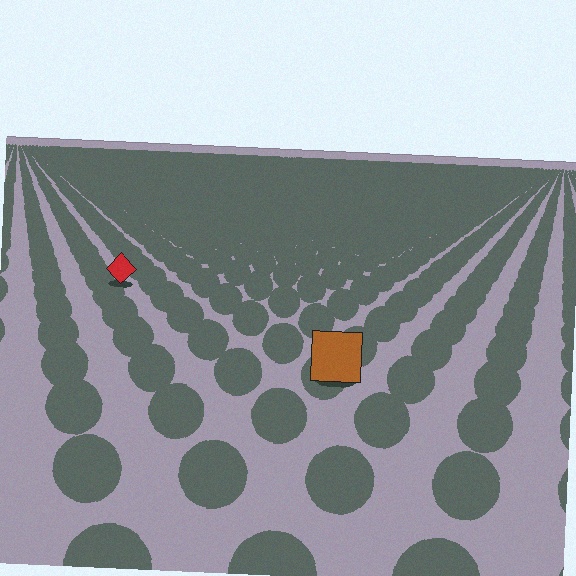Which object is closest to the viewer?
The brown square is closest. The texture marks near it are larger and more spread out.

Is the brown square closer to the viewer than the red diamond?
Yes. The brown square is closer — you can tell from the texture gradient: the ground texture is coarser near it.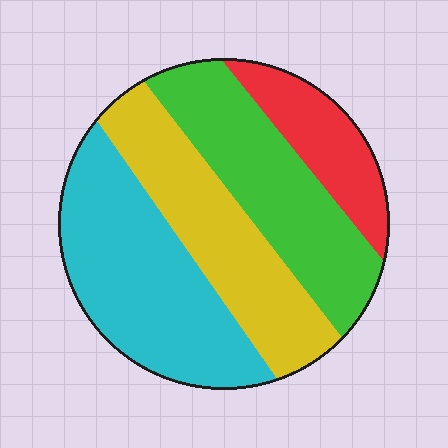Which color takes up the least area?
Red, at roughly 15%.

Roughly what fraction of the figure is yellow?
Yellow covers 26% of the figure.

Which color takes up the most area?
Cyan, at roughly 35%.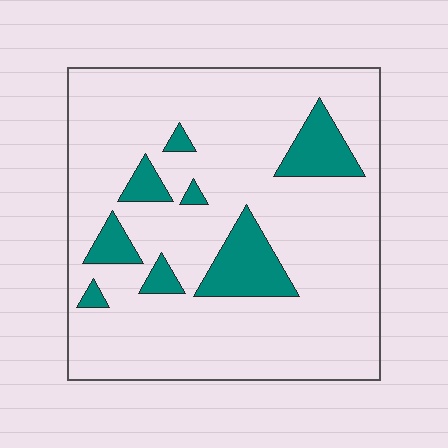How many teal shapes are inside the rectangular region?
8.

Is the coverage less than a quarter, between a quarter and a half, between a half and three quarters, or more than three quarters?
Less than a quarter.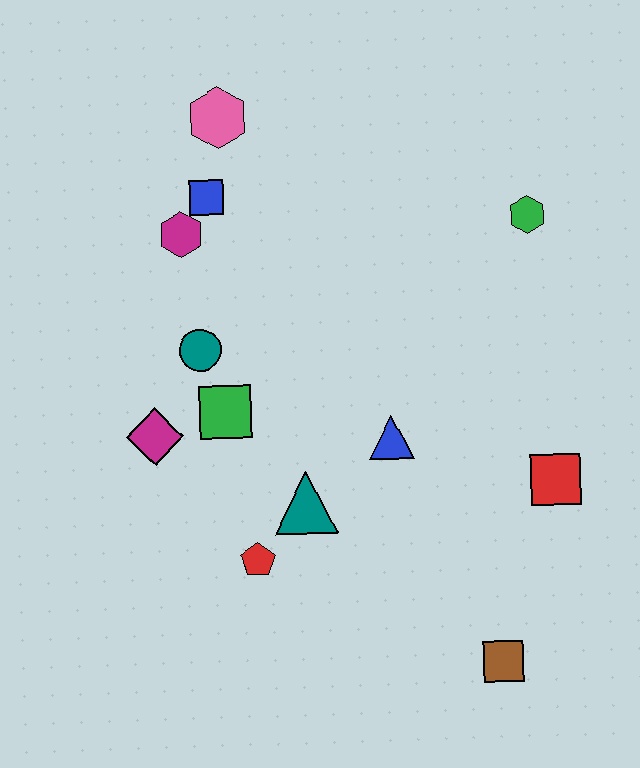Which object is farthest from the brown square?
The pink hexagon is farthest from the brown square.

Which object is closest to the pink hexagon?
The blue square is closest to the pink hexagon.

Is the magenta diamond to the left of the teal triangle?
Yes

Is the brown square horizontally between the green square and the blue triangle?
No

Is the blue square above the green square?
Yes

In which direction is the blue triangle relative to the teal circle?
The blue triangle is to the right of the teal circle.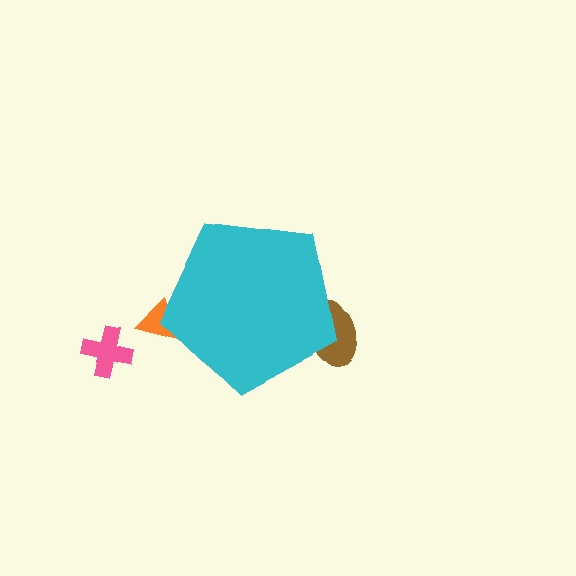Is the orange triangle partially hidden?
Yes, the orange triangle is partially hidden behind the cyan pentagon.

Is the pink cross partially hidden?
No, the pink cross is fully visible.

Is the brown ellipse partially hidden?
Yes, the brown ellipse is partially hidden behind the cyan pentagon.